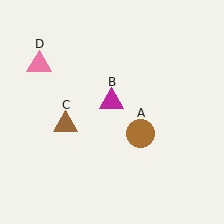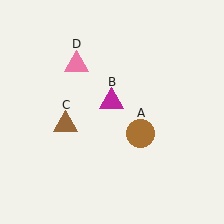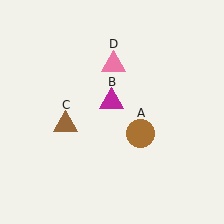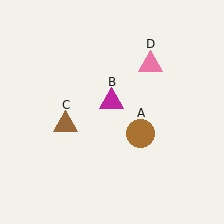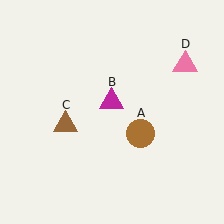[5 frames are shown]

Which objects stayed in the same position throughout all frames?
Brown circle (object A) and magenta triangle (object B) and brown triangle (object C) remained stationary.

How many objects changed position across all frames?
1 object changed position: pink triangle (object D).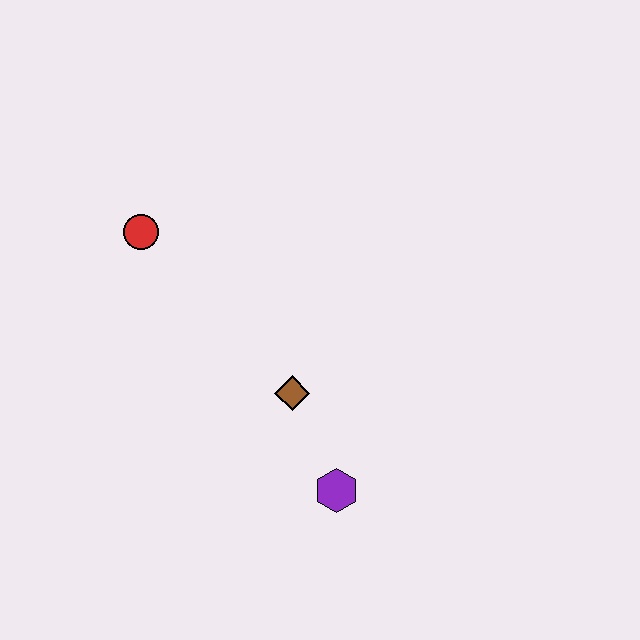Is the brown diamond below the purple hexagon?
No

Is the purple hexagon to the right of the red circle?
Yes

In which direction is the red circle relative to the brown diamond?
The red circle is above the brown diamond.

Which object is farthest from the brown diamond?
The red circle is farthest from the brown diamond.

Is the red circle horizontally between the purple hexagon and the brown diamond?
No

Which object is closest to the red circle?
The brown diamond is closest to the red circle.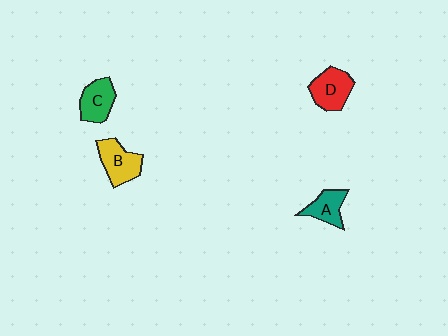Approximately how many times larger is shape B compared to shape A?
Approximately 1.3 times.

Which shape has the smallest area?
Shape A (teal).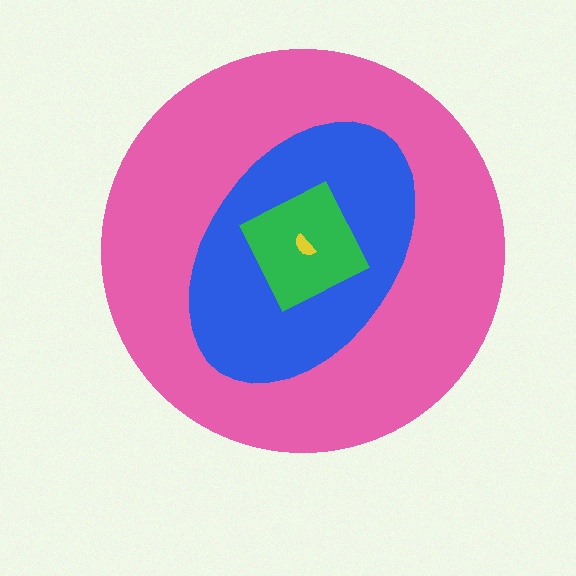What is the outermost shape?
The pink circle.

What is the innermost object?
The yellow semicircle.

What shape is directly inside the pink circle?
The blue ellipse.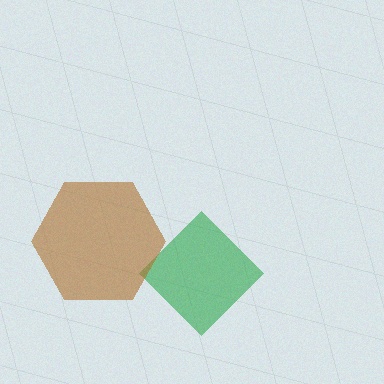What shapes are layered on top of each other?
The layered shapes are: a green diamond, a brown hexagon.